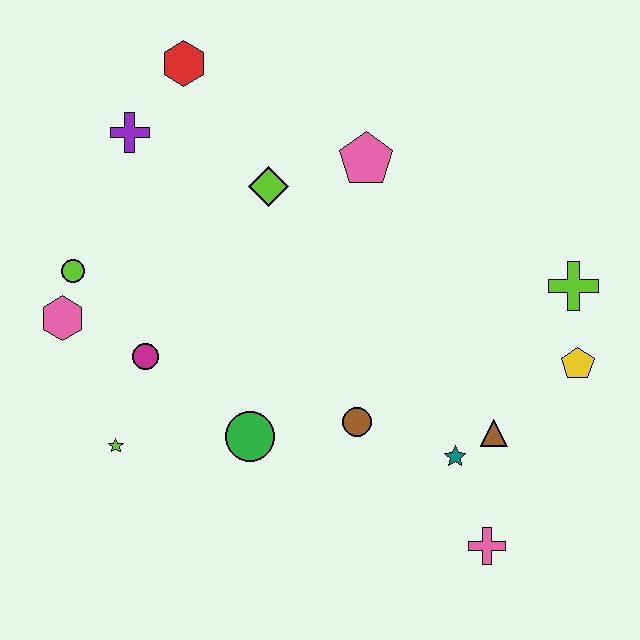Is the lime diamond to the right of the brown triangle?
No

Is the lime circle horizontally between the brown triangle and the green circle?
No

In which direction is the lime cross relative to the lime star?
The lime cross is to the right of the lime star.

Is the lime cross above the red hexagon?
No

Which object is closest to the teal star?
The brown triangle is closest to the teal star.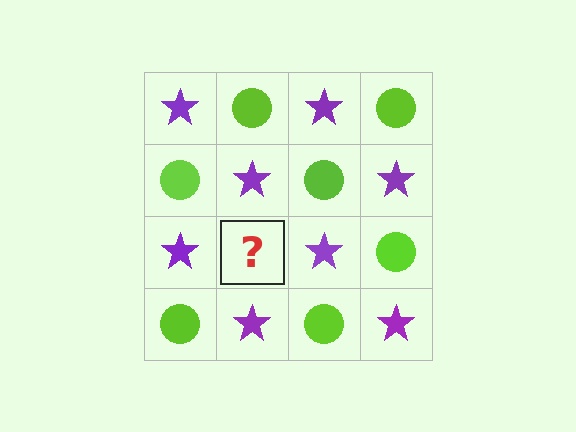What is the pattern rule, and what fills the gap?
The rule is that it alternates purple star and lime circle in a checkerboard pattern. The gap should be filled with a lime circle.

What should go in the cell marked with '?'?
The missing cell should contain a lime circle.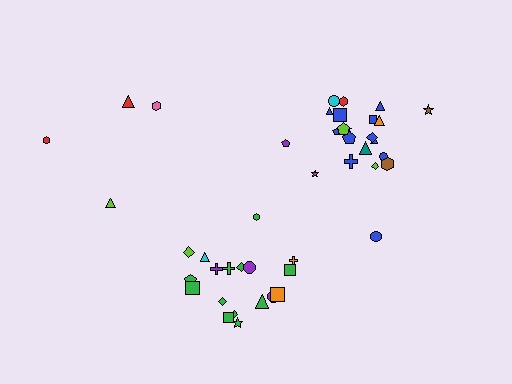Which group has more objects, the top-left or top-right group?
The top-right group.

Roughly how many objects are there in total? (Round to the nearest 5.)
Roughly 45 objects in total.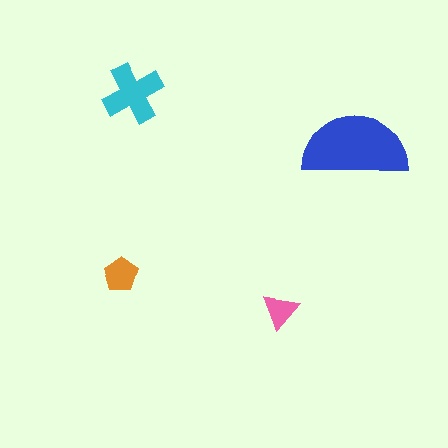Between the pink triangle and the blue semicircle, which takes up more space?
The blue semicircle.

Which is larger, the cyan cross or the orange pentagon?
The cyan cross.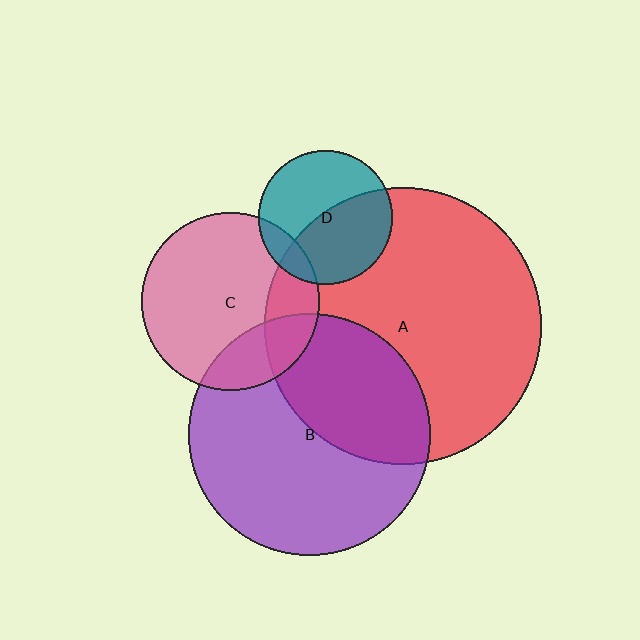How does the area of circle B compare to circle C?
Approximately 1.9 times.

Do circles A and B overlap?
Yes.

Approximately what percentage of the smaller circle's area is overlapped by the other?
Approximately 40%.